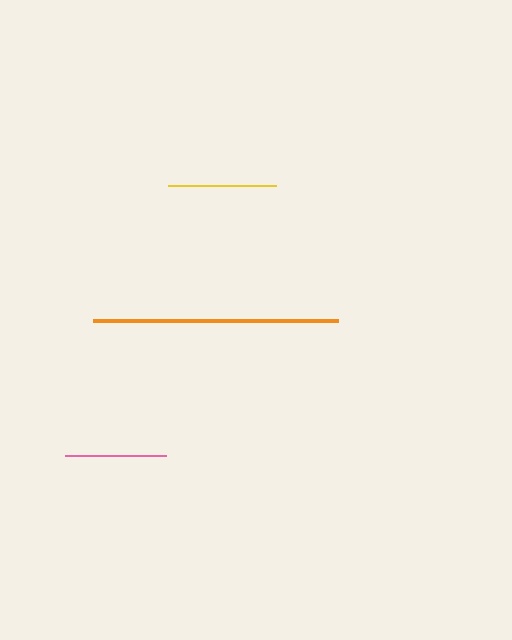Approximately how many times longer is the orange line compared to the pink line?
The orange line is approximately 2.4 times the length of the pink line.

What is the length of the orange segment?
The orange segment is approximately 245 pixels long.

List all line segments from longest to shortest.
From longest to shortest: orange, yellow, pink.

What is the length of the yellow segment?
The yellow segment is approximately 108 pixels long.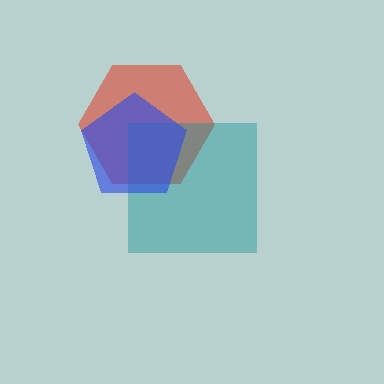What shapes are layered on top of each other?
The layered shapes are: a red hexagon, a teal square, a blue pentagon.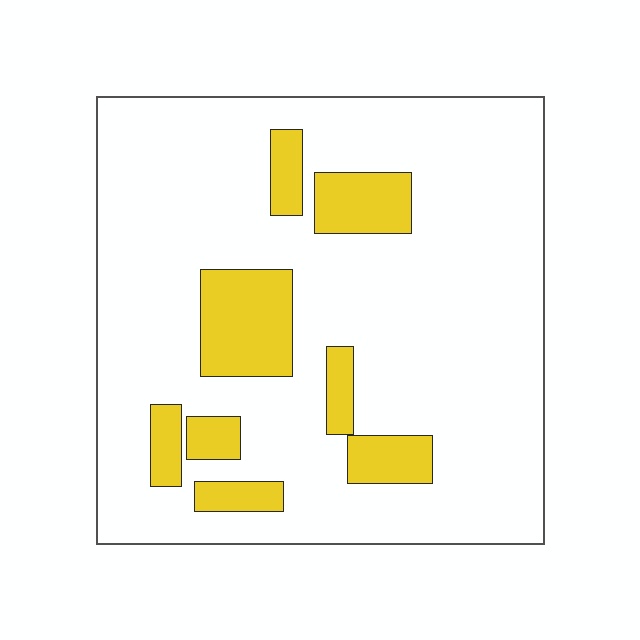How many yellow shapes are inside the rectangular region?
8.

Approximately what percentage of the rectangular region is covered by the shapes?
Approximately 15%.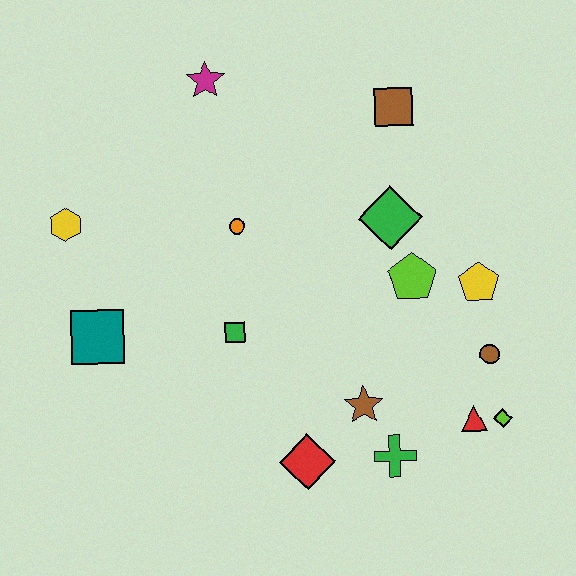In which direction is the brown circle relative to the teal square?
The brown circle is to the right of the teal square.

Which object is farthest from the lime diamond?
The yellow hexagon is farthest from the lime diamond.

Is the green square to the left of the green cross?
Yes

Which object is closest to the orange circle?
The green square is closest to the orange circle.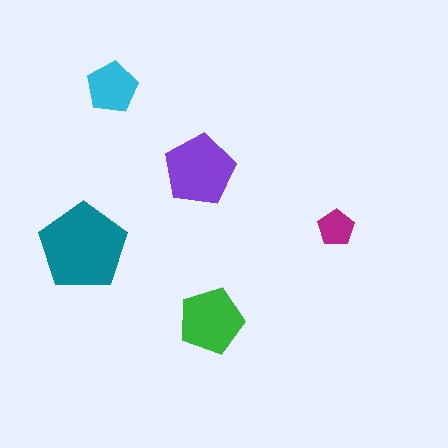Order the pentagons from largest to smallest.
the teal one, the purple one, the green one, the cyan one, the magenta one.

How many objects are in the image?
There are 5 objects in the image.